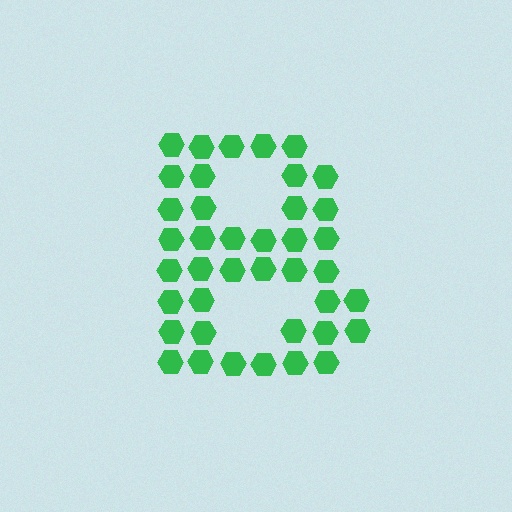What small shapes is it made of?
It is made of small hexagons.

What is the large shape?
The large shape is the letter B.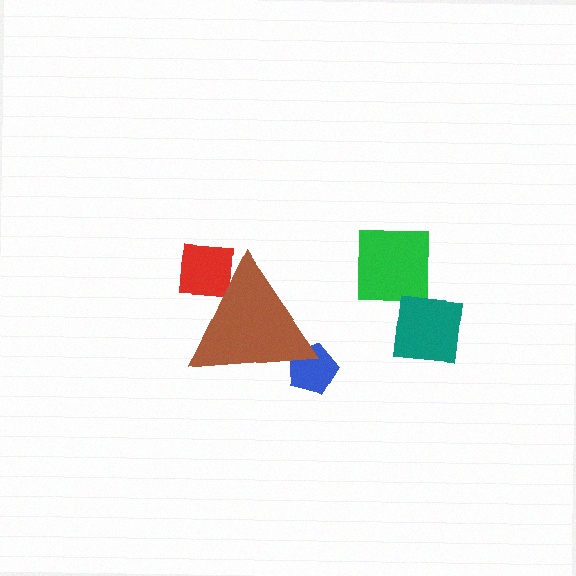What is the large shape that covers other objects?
A brown triangle.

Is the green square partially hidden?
No, the green square is fully visible.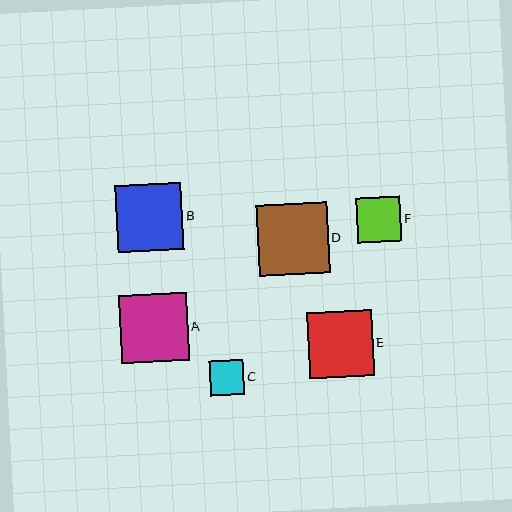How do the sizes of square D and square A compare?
Square D and square A are approximately the same size.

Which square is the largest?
Square D is the largest with a size of approximately 70 pixels.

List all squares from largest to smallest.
From largest to smallest: D, A, B, E, F, C.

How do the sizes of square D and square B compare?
Square D and square B are approximately the same size.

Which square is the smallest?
Square C is the smallest with a size of approximately 35 pixels.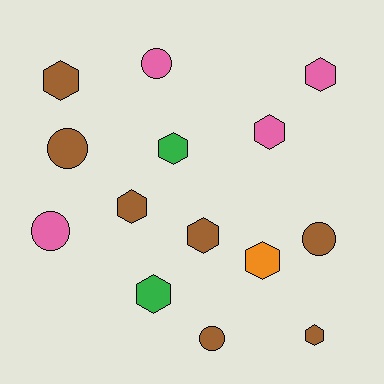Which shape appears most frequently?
Hexagon, with 9 objects.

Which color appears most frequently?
Brown, with 7 objects.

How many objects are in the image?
There are 14 objects.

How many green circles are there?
There are no green circles.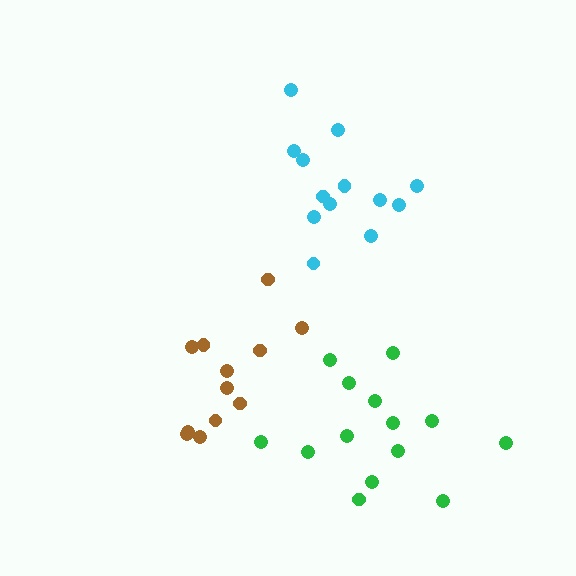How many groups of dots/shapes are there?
There are 3 groups.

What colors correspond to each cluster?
The clusters are colored: brown, green, cyan.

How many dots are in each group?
Group 1: 12 dots, Group 2: 14 dots, Group 3: 13 dots (39 total).